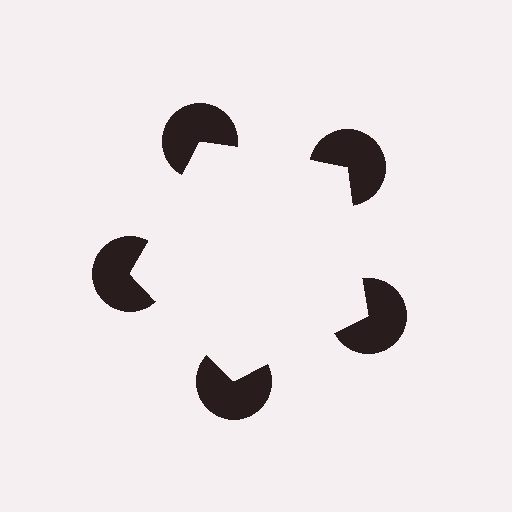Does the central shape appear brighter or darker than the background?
It typically appears slightly brighter than the background, even though no actual brightness change is drawn.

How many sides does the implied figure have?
5 sides.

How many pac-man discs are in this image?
There are 5 — one at each vertex of the illusory pentagon.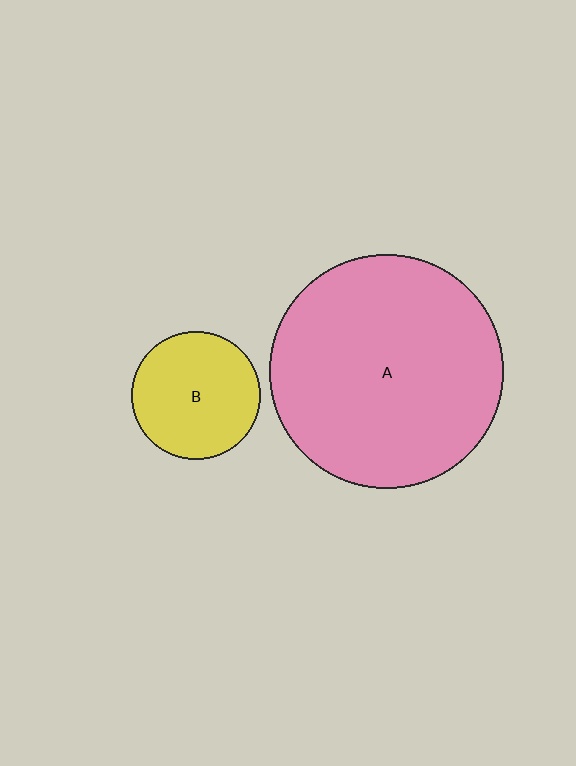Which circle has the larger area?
Circle A (pink).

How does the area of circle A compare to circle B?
Approximately 3.3 times.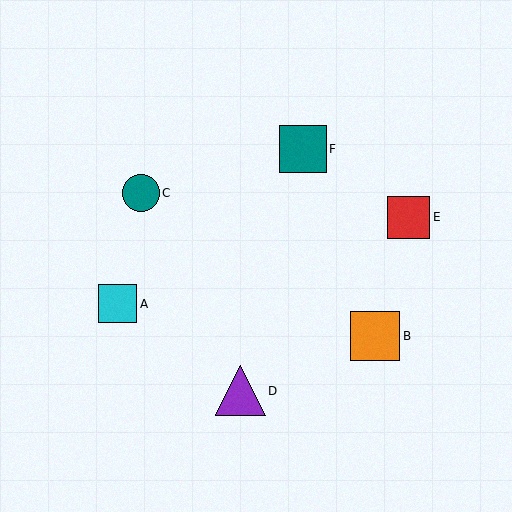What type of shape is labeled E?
Shape E is a red square.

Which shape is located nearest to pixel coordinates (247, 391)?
The purple triangle (labeled D) at (240, 391) is nearest to that location.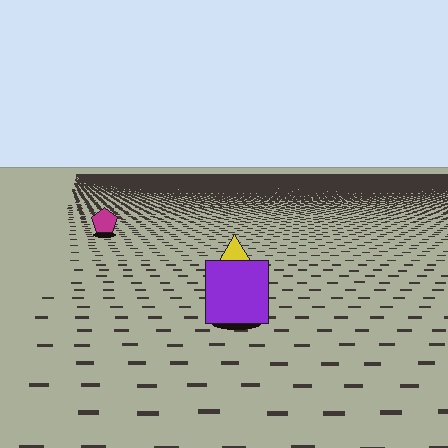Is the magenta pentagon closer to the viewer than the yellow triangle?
No. The yellow triangle is closer — you can tell from the texture gradient: the ground texture is coarser near it.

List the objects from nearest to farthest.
From nearest to farthest: the purple square, the yellow triangle, the magenta pentagon.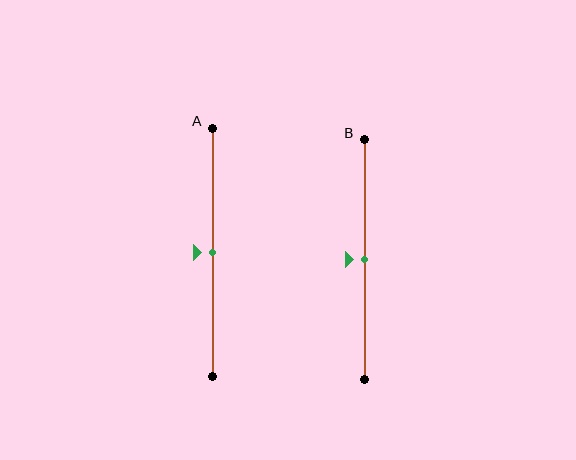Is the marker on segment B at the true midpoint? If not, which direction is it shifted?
Yes, the marker on segment B is at the true midpoint.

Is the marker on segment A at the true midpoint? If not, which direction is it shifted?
Yes, the marker on segment A is at the true midpoint.